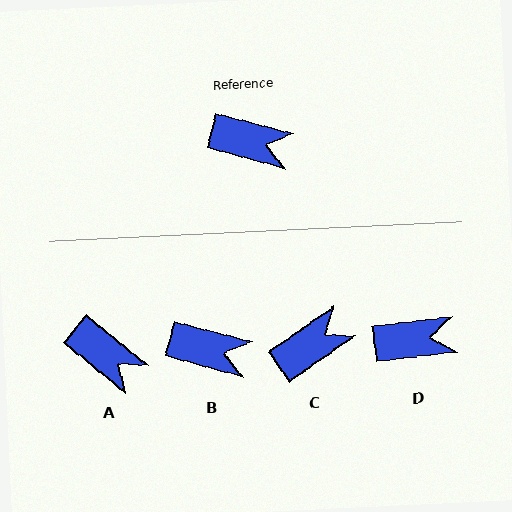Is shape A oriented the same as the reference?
No, it is off by about 25 degrees.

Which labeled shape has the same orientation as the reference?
B.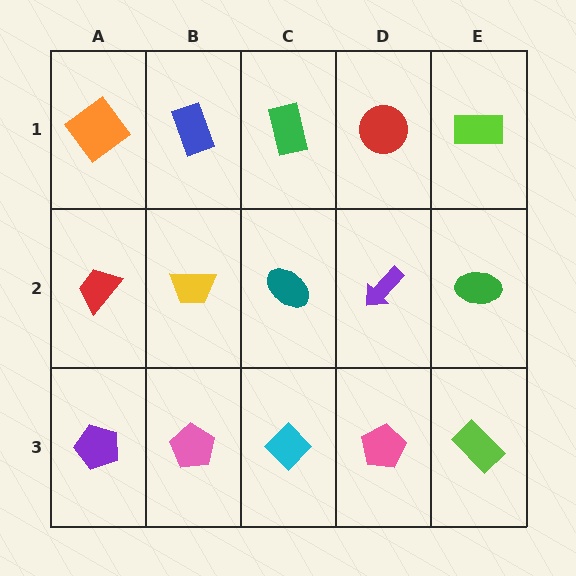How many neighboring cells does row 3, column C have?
3.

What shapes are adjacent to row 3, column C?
A teal ellipse (row 2, column C), a pink pentagon (row 3, column B), a pink pentagon (row 3, column D).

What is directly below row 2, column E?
A lime rectangle.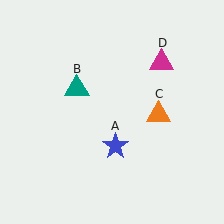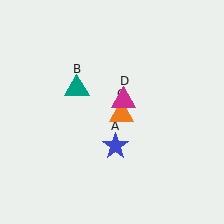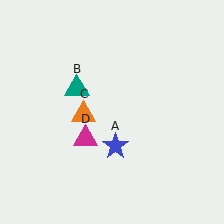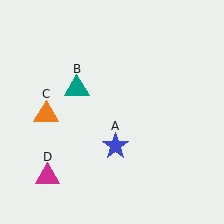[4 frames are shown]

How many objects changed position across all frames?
2 objects changed position: orange triangle (object C), magenta triangle (object D).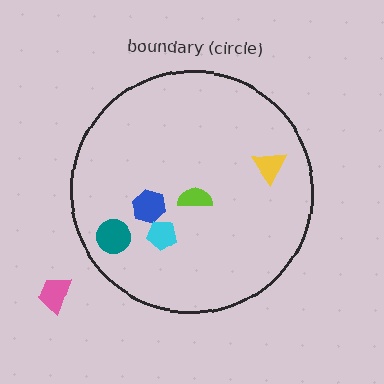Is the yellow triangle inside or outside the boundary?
Inside.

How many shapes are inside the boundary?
5 inside, 1 outside.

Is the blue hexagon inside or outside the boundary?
Inside.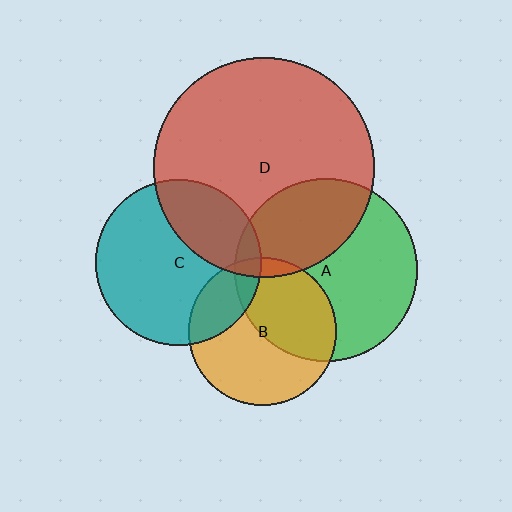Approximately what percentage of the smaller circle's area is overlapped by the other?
Approximately 30%.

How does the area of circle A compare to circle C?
Approximately 1.2 times.